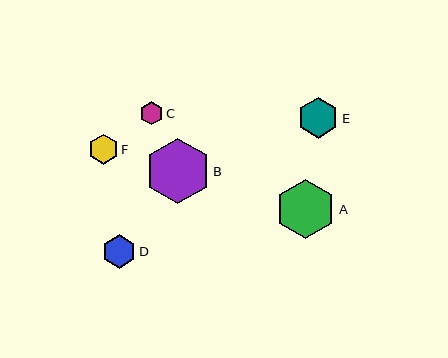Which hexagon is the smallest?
Hexagon C is the smallest with a size of approximately 23 pixels.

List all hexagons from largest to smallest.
From largest to smallest: B, A, E, D, F, C.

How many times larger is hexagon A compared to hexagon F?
Hexagon A is approximately 2.0 times the size of hexagon F.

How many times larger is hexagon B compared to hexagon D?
Hexagon B is approximately 2.0 times the size of hexagon D.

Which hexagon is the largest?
Hexagon B is the largest with a size of approximately 65 pixels.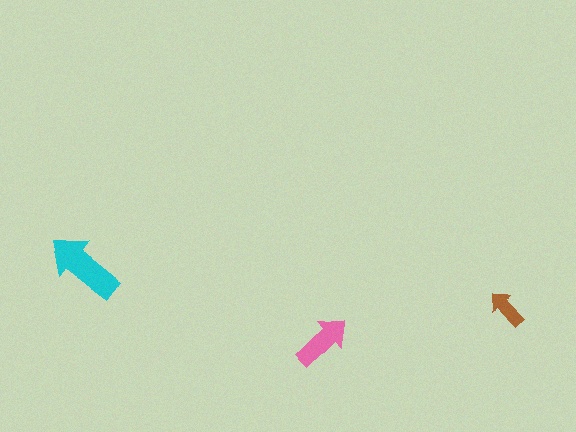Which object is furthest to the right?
The brown arrow is rightmost.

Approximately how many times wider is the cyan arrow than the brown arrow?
About 2 times wider.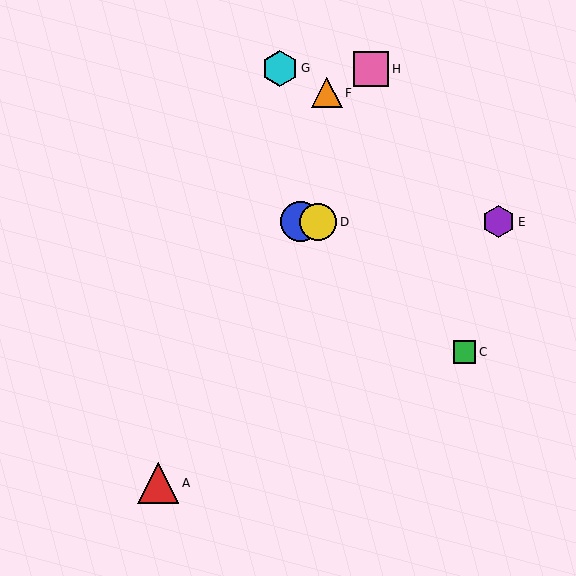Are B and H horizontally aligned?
No, B is at y≈222 and H is at y≈69.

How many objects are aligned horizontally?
3 objects (B, D, E) are aligned horizontally.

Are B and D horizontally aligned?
Yes, both are at y≈222.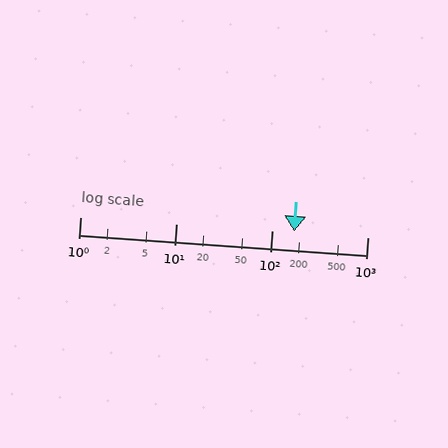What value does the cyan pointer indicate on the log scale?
The pointer indicates approximately 170.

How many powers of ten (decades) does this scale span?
The scale spans 3 decades, from 1 to 1000.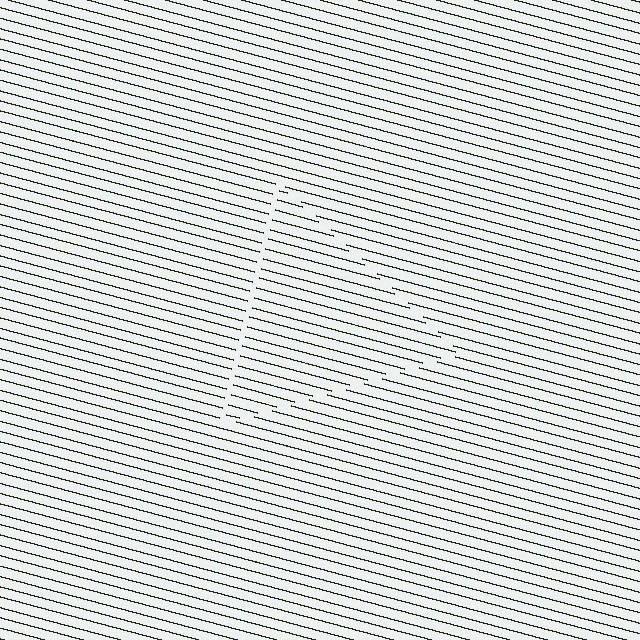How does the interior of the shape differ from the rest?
The interior of the shape contains the same grating, shifted by half a period — the contour is defined by the phase discontinuity where line-ends from the inner and outer gratings abut.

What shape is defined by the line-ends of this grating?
An illusory triangle. The interior of the shape contains the same grating, shifted by half a period — the contour is defined by the phase discontinuity where line-ends from the inner and outer gratings abut.